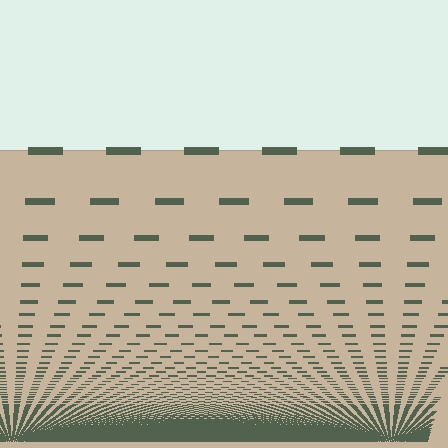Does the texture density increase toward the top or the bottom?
Density increases toward the bottom.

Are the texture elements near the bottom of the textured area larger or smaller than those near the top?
Smaller. The gradient is inverted — elements near the bottom are smaller and denser.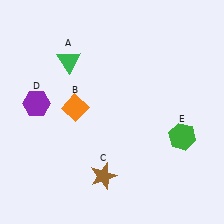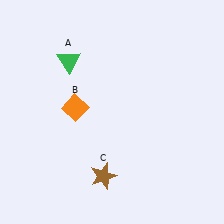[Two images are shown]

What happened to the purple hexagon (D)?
The purple hexagon (D) was removed in Image 2. It was in the top-left area of Image 1.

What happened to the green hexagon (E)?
The green hexagon (E) was removed in Image 2. It was in the bottom-right area of Image 1.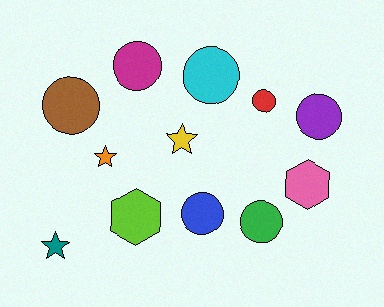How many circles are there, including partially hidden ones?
There are 7 circles.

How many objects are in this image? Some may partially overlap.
There are 12 objects.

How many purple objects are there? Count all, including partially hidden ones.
There is 1 purple object.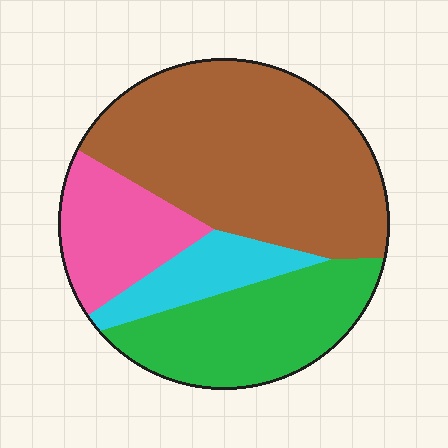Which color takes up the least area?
Cyan, at roughly 10%.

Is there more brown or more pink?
Brown.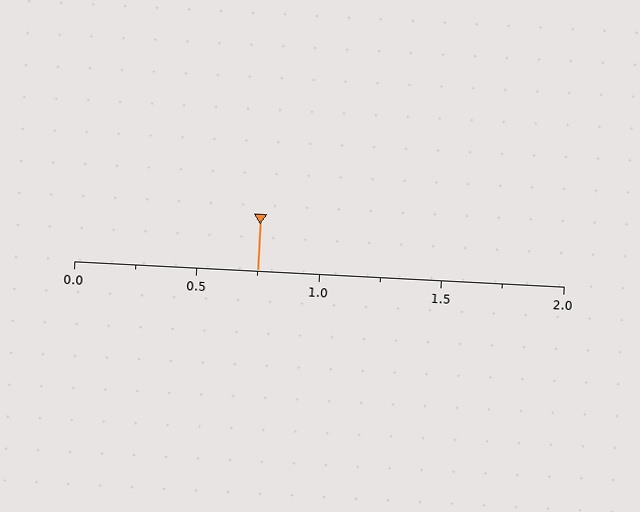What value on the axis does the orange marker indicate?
The marker indicates approximately 0.75.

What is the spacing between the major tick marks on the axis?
The major ticks are spaced 0.5 apart.